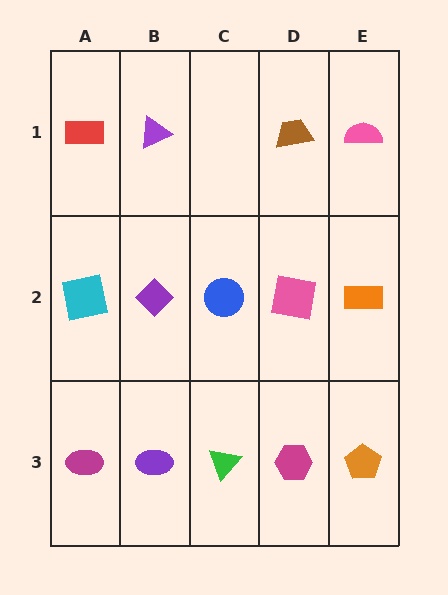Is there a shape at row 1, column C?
No, that cell is empty.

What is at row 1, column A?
A red rectangle.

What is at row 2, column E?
An orange rectangle.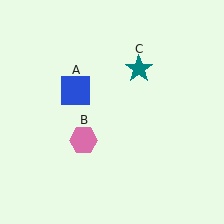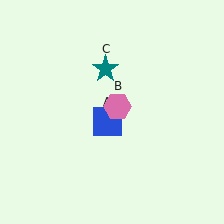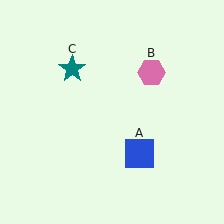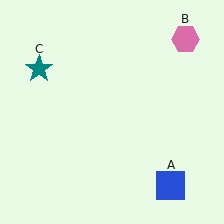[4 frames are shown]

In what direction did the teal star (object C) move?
The teal star (object C) moved left.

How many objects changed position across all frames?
3 objects changed position: blue square (object A), pink hexagon (object B), teal star (object C).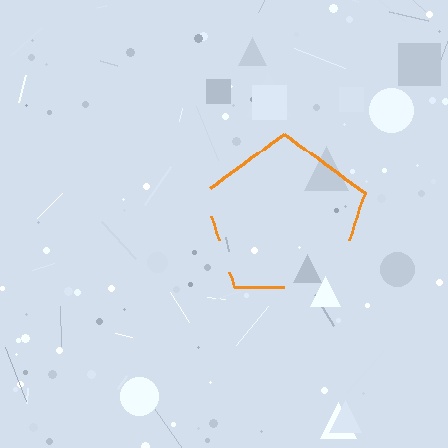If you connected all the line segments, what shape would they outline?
They would outline a pentagon.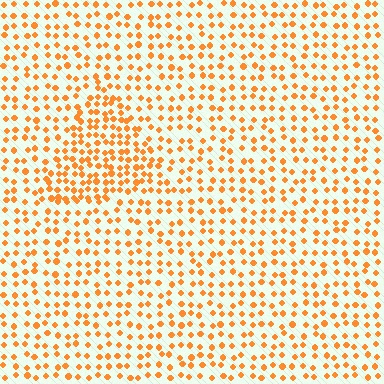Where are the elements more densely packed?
The elements are more densely packed inside the triangle boundary.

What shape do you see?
I see a triangle.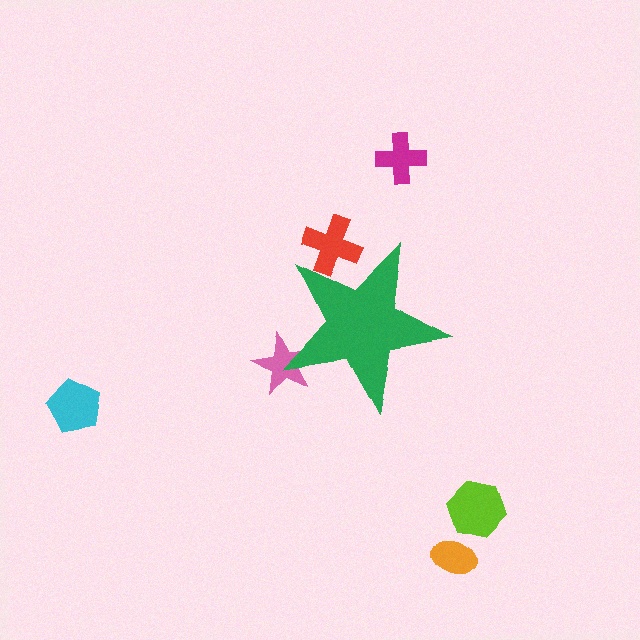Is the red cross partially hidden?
Yes, the red cross is partially hidden behind the green star.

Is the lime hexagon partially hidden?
No, the lime hexagon is fully visible.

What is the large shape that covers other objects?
A green star.